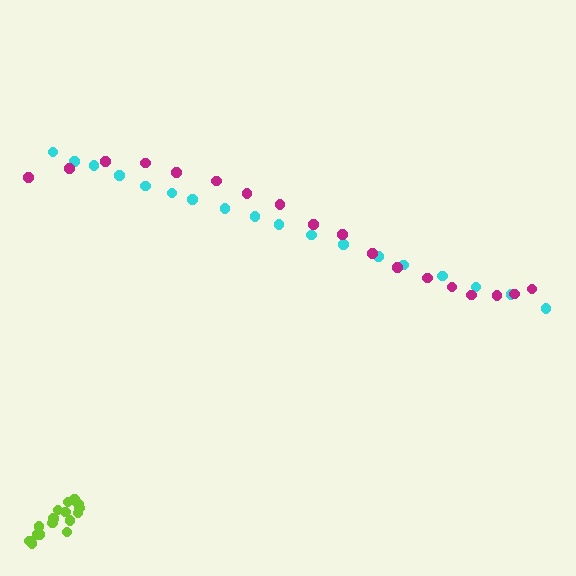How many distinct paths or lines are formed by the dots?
There are 3 distinct paths.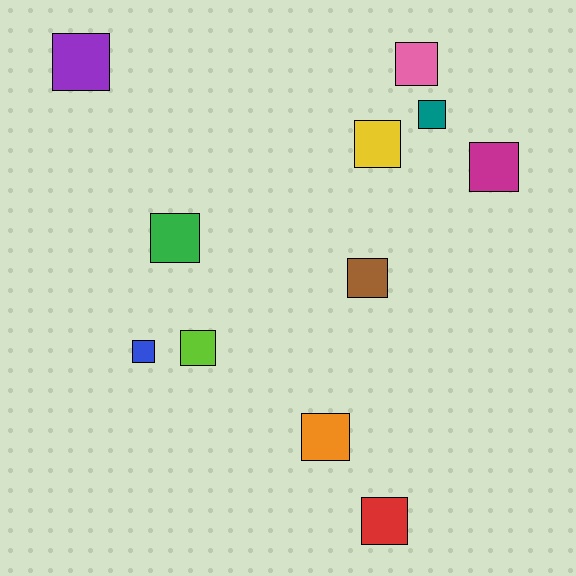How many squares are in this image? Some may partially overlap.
There are 11 squares.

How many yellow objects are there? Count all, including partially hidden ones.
There is 1 yellow object.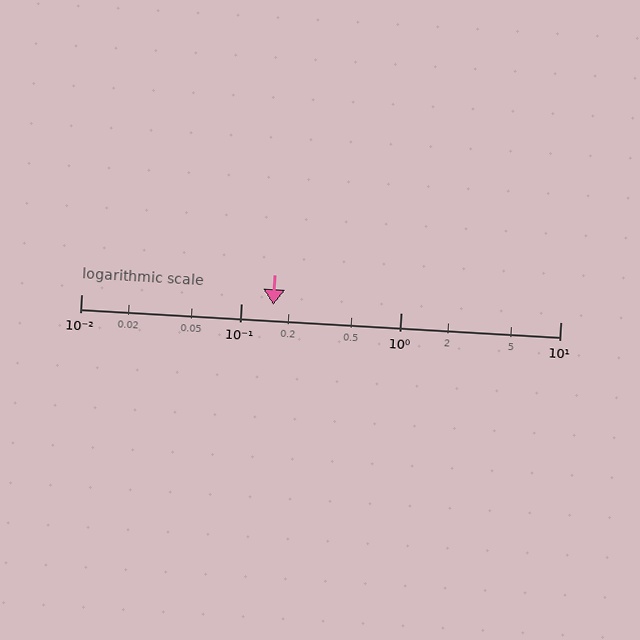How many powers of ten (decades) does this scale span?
The scale spans 3 decades, from 0.01 to 10.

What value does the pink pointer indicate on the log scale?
The pointer indicates approximately 0.16.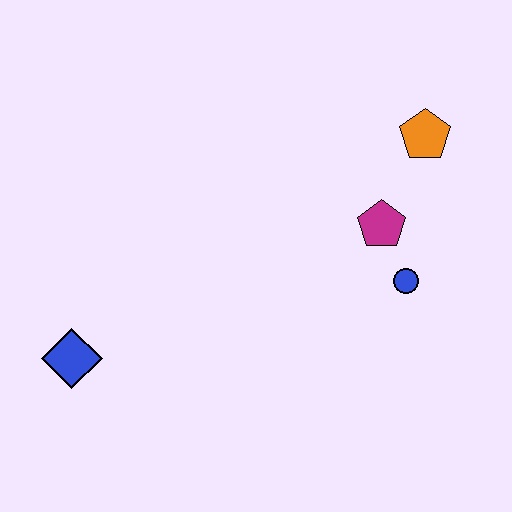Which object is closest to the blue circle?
The magenta pentagon is closest to the blue circle.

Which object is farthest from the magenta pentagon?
The blue diamond is farthest from the magenta pentagon.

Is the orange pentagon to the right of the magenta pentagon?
Yes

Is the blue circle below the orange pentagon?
Yes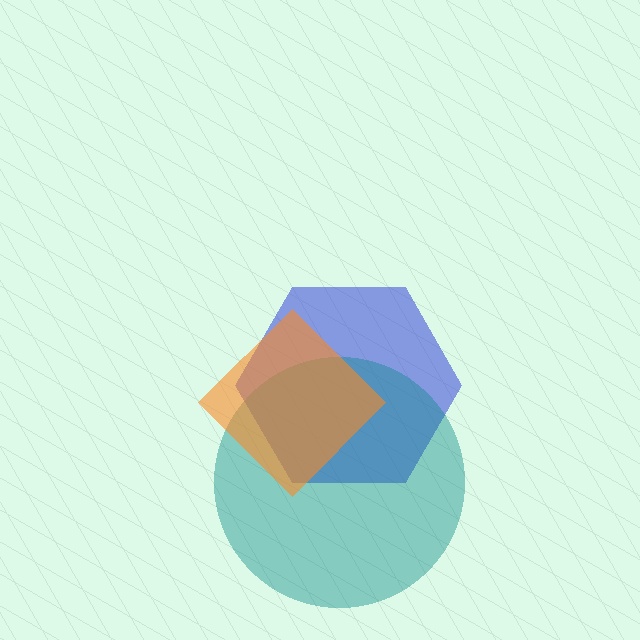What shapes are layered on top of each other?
The layered shapes are: a blue hexagon, a teal circle, an orange diamond.